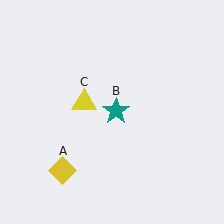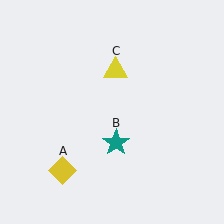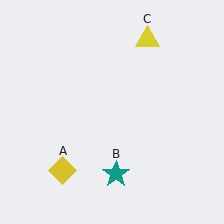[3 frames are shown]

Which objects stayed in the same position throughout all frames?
Yellow diamond (object A) remained stationary.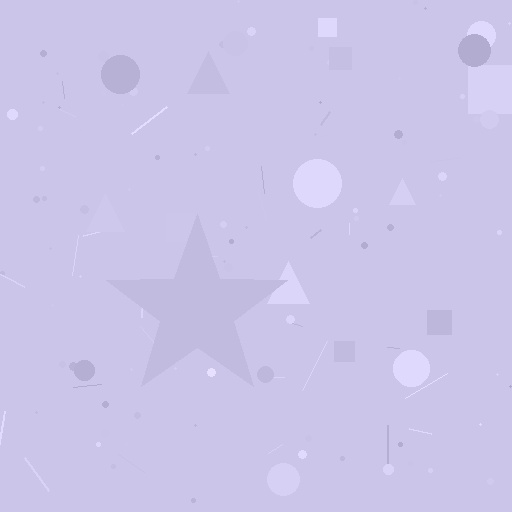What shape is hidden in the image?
A star is hidden in the image.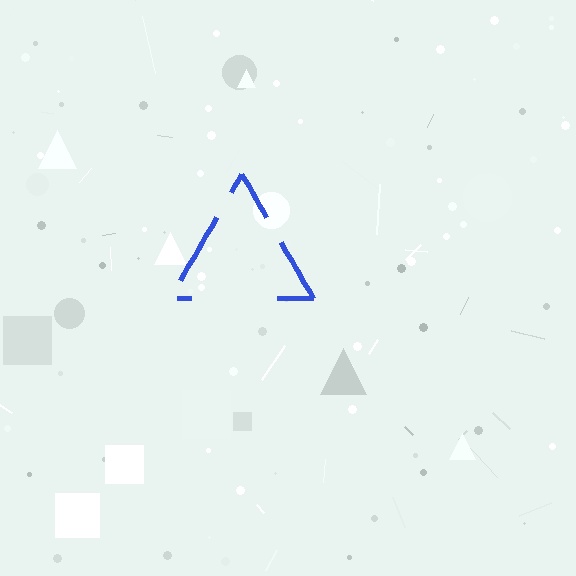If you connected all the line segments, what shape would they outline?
They would outline a triangle.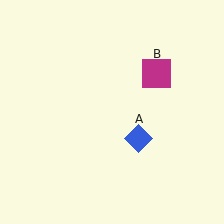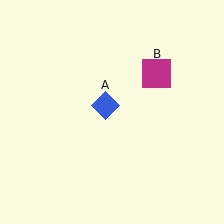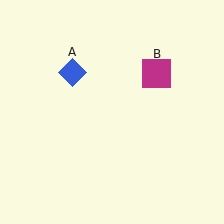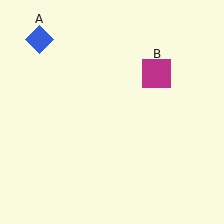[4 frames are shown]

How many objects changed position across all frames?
1 object changed position: blue diamond (object A).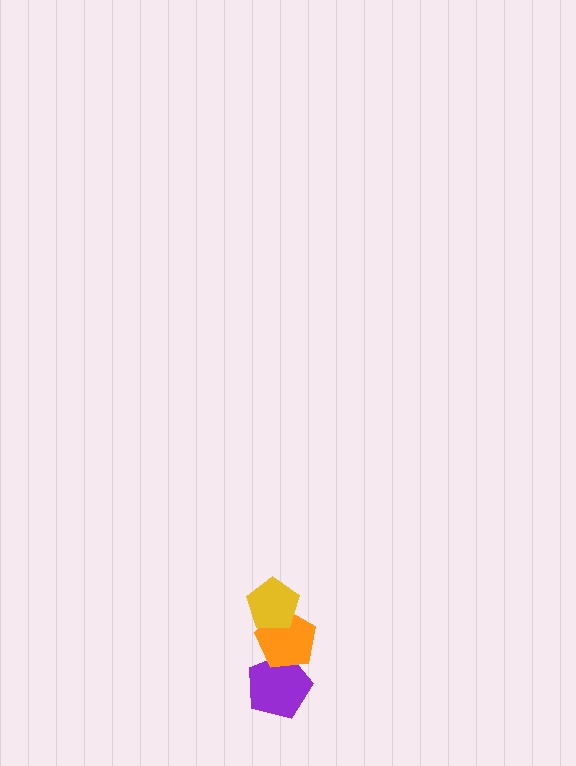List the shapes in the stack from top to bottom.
From top to bottom: the yellow pentagon, the orange pentagon, the purple pentagon.